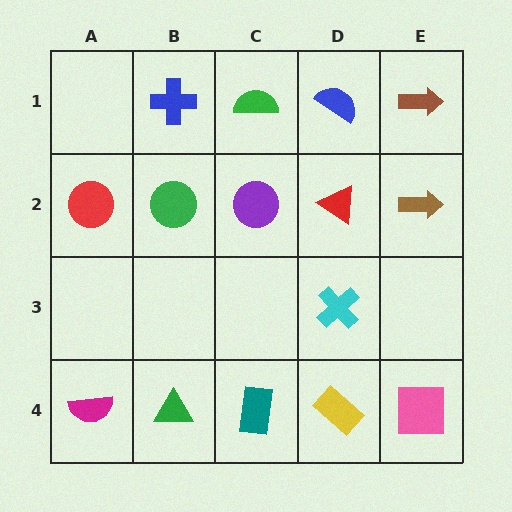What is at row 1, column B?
A blue cross.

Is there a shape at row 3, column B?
No, that cell is empty.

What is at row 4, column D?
A yellow rectangle.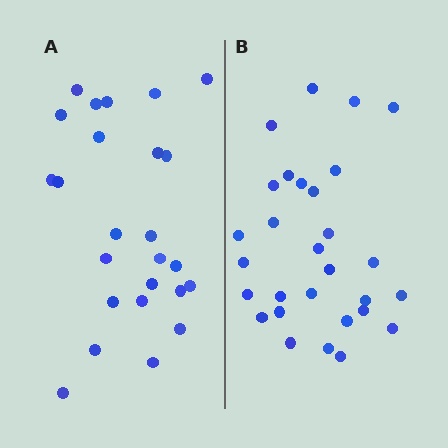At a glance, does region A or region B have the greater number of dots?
Region B (the right region) has more dots.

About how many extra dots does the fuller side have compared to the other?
Region B has about 4 more dots than region A.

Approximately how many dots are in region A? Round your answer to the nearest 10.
About 20 dots. (The exact count is 25, which rounds to 20.)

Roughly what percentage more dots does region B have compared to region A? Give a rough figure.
About 15% more.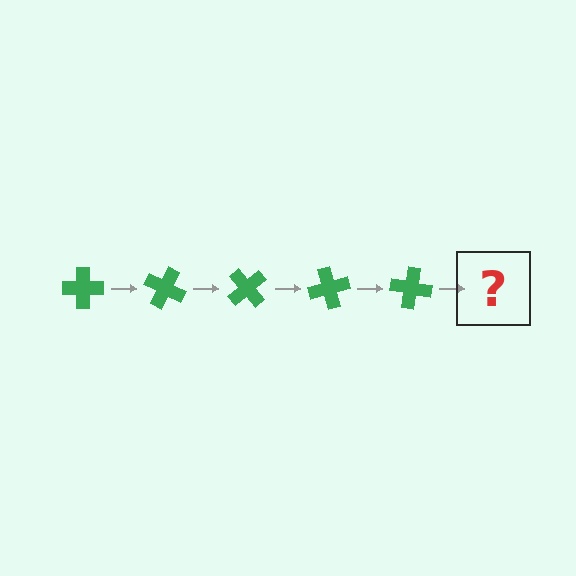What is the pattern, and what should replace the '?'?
The pattern is that the cross rotates 25 degrees each step. The '?' should be a green cross rotated 125 degrees.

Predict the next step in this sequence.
The next step is a green cross rotated 125 degrees.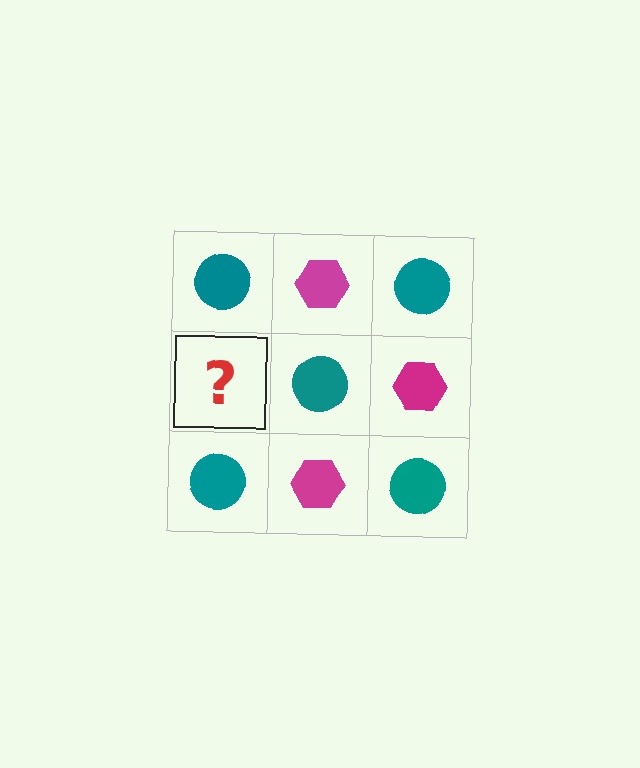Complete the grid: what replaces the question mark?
The question mark should be replaced with a magenta hexagon.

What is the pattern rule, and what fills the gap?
The rule is that it alternates teal circle and magenta hexagon in a checkerboard pattern. The gap should be filled with a magenta hexagon.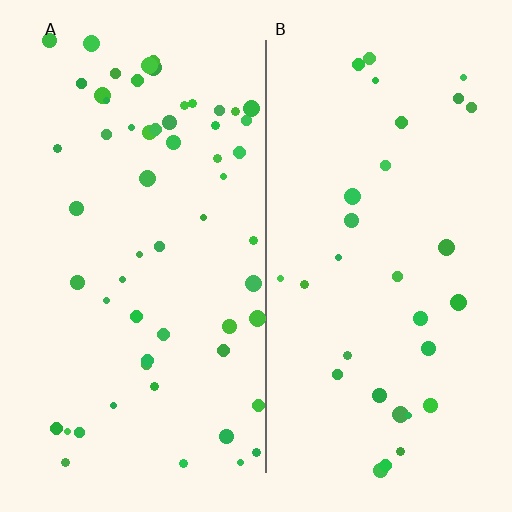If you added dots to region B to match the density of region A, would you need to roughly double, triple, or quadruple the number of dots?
Approximately double.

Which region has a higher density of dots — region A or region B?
A (the left).